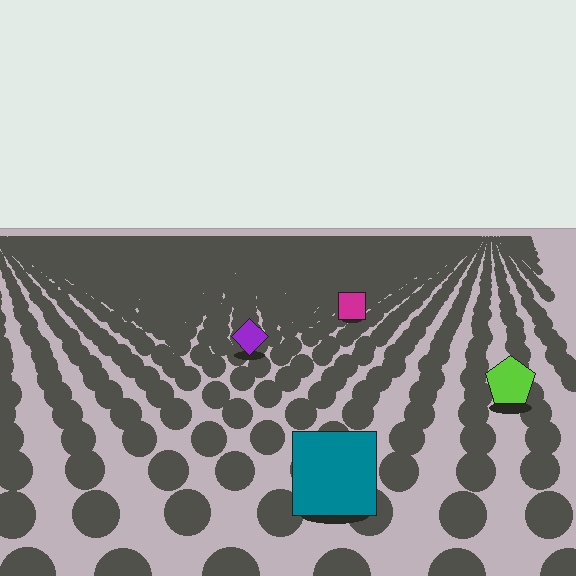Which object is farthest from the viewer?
The magenta square is farthest from the viewer. It appears smaller and the ground texture around it is denser.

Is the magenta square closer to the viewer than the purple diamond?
No. The purple diamond is closer — you can tell from the texture gradient: the ground texture is coarser near it.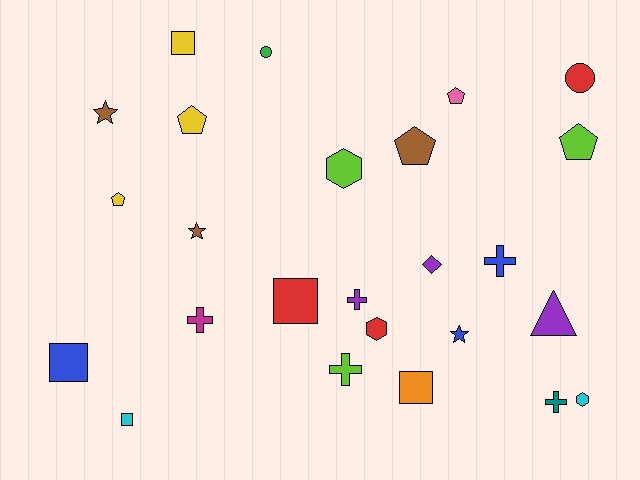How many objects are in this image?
There are 25 objects.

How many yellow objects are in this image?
There are 3 yellow objects.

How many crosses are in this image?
There are 5 crosses.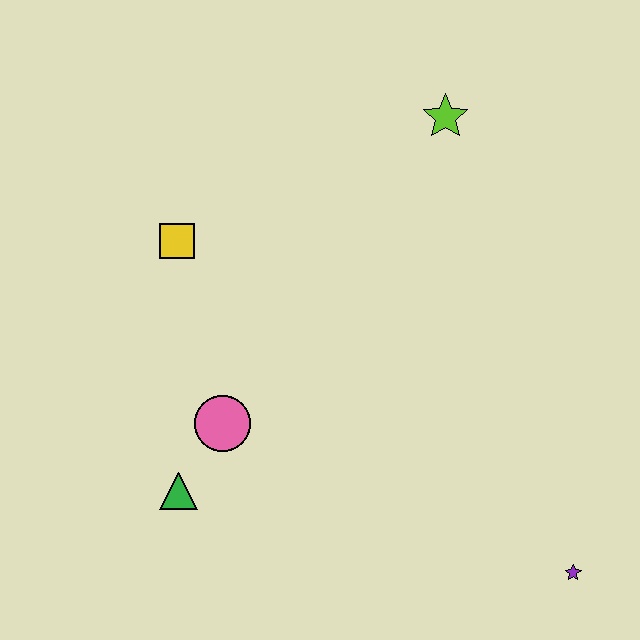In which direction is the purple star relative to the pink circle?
The purple star is to the right of the pink circle.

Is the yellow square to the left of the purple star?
Yes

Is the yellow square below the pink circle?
No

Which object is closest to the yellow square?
The pink circle is closest to the yellow square.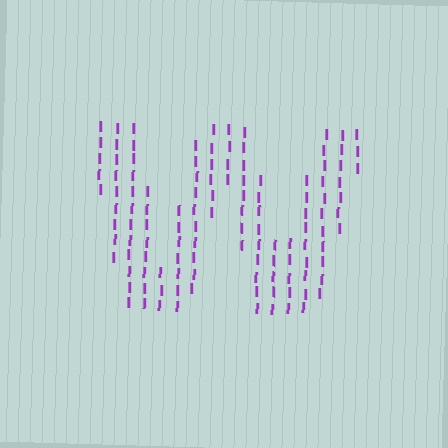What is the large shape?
The large shape is the letter W.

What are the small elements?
The small elements are letter I's.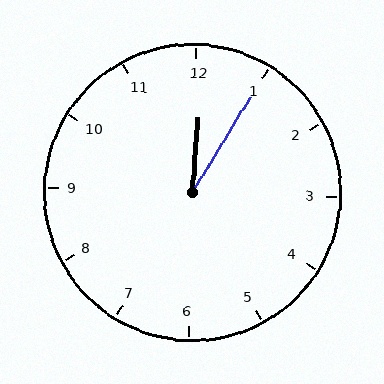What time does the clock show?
12:05.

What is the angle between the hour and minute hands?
Approximately 28 degrees.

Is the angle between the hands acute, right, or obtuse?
It is acute.